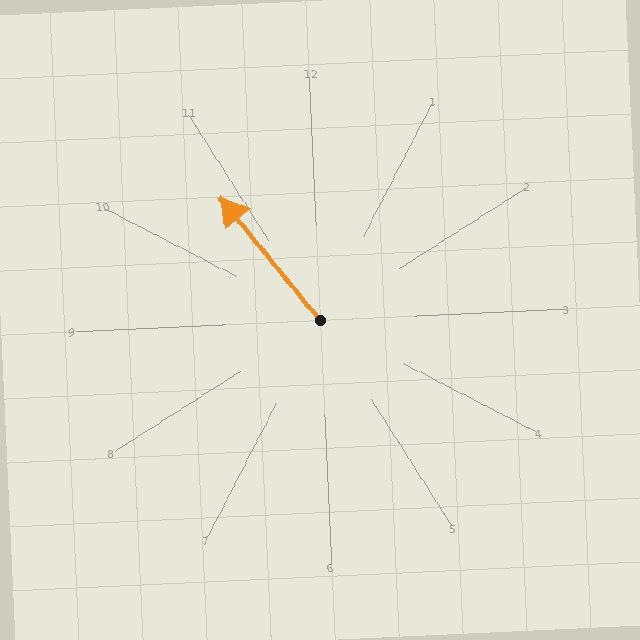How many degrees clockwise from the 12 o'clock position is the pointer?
Approximately 324 degrees.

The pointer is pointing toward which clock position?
Roughly 11 o'clock.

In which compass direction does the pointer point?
Northwest.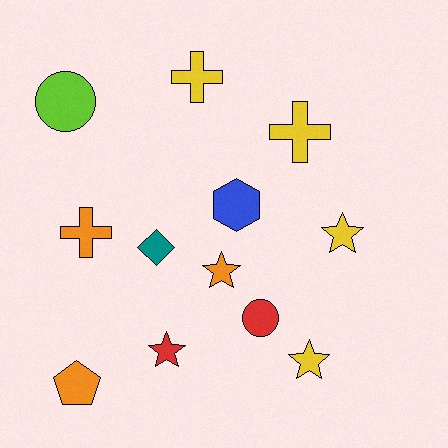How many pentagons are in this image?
There is 1 pentagon.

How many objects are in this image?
There are 12 objects.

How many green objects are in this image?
There are no green objects.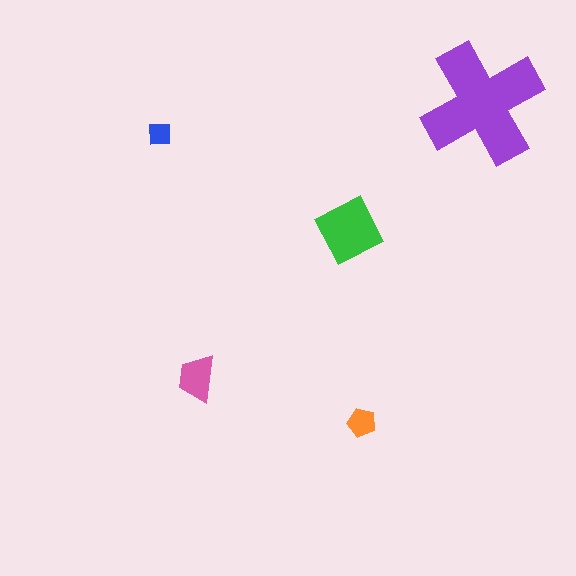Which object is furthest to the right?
The purple cross is rightmost.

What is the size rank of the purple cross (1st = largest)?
1st.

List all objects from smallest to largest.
The blue square, the orange pentagon, the pink trapezoid, the green square, the purple cross.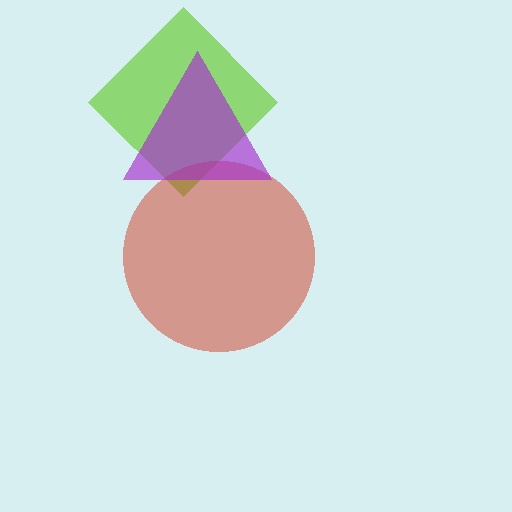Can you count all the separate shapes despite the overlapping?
Yes, there are 3 separate shapes.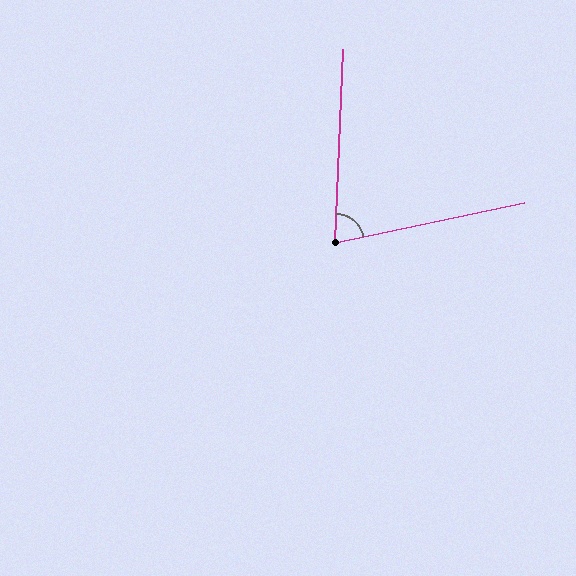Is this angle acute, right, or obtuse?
It is acute.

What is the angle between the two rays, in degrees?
Approximately 76 degrees.